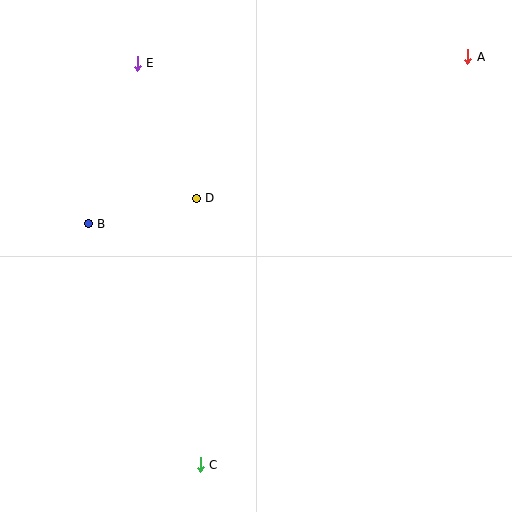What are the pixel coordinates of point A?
Point A is at (468, 57).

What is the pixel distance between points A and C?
The distance between A and C is 488 pixels.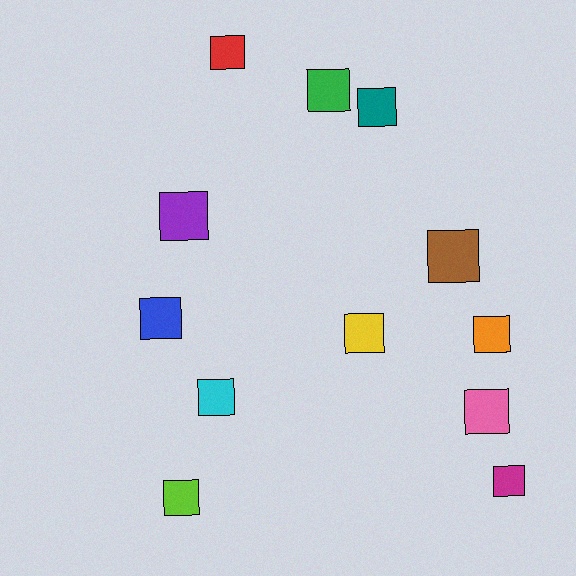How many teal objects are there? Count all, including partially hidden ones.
There is 1 teal object.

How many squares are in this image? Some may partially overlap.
There are 12 squares.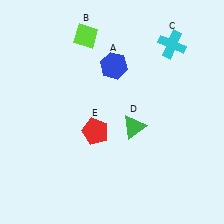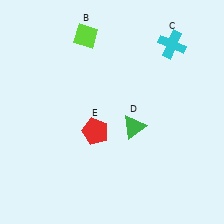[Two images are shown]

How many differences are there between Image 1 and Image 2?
There is 1 difference between the two images.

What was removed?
The blue hexagon (A) was removed in Image 2.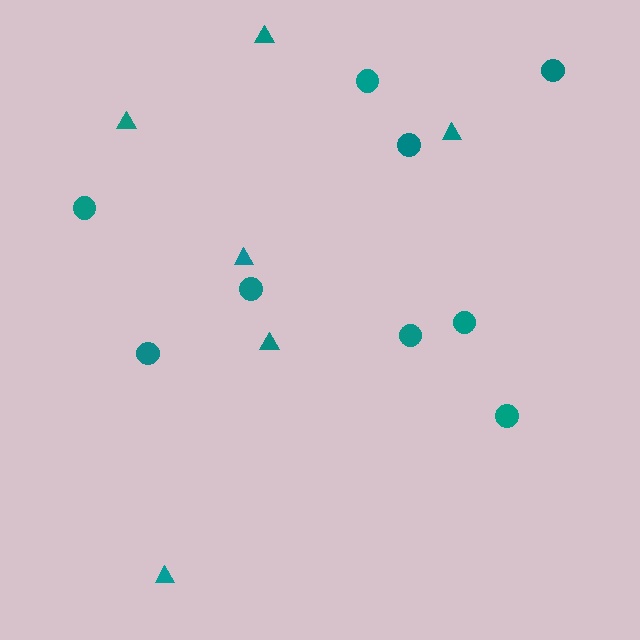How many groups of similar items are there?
There are 2 groups: one group of circles (9) and one group of triangles (6).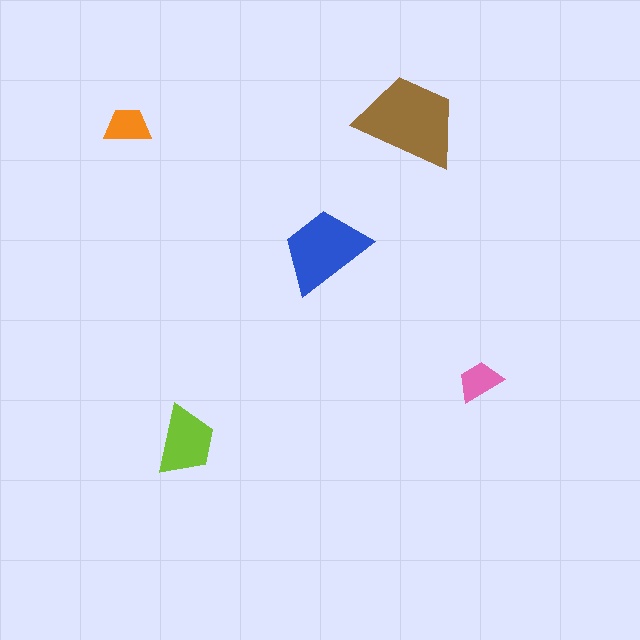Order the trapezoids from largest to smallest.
the brown one, the blue one, the lime one, the orange one, the pink one.